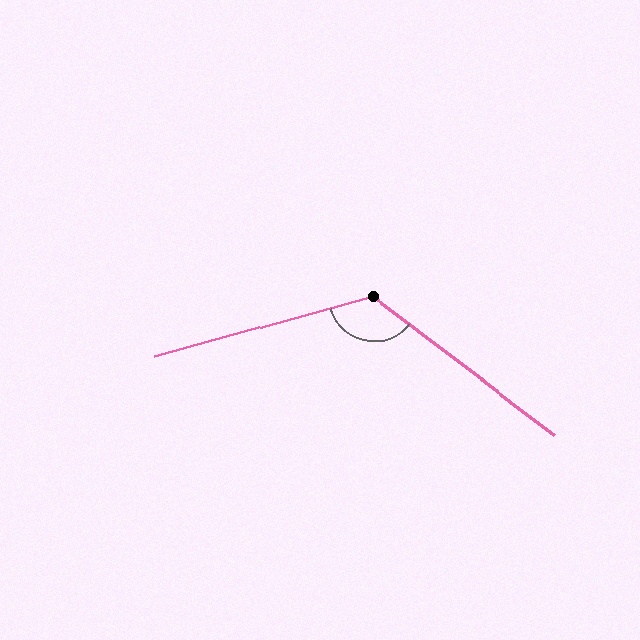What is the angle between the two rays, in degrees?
Approximately 128 degrees.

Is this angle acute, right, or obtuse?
It is obtuse.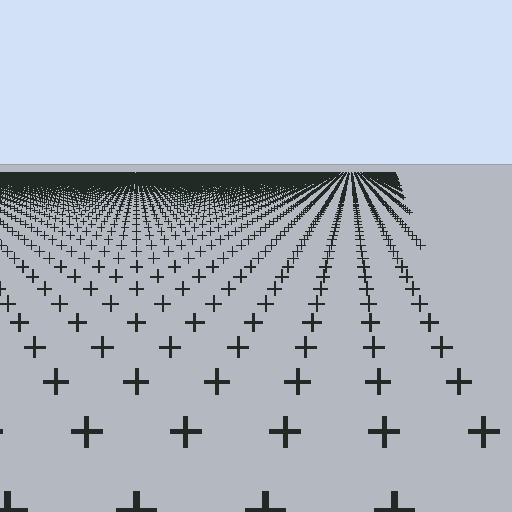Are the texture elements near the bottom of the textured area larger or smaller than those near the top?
Larger. Near the bottom, elements are closer to the viewer and appear at a bigger on-screen size.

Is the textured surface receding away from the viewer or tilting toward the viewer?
The surface is receding away from the viewer. Texture elements get smaller and denser toward the top.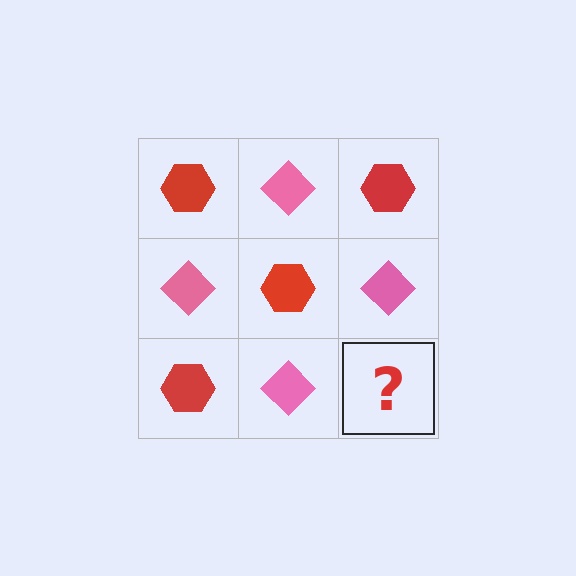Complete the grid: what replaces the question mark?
The question mark should be replaced with a red hexagon.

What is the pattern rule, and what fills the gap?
The rule is that it alternates red hexagon and pink diamond in a checkerboard pattern. The gap should be filled with a red hexagon.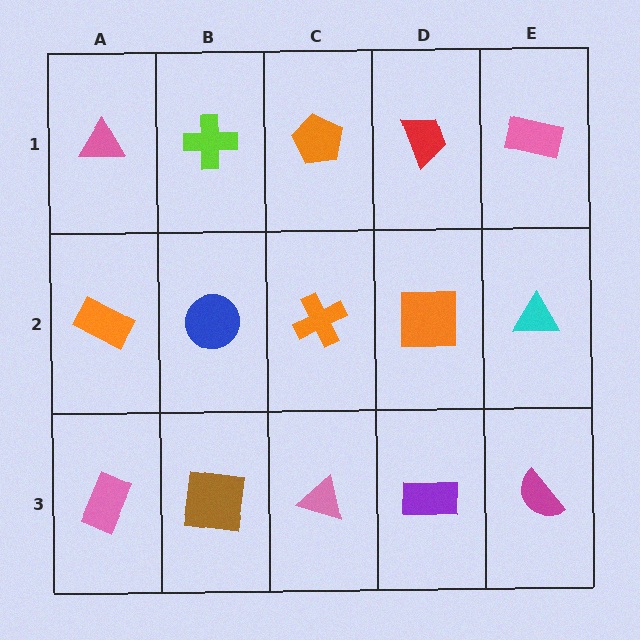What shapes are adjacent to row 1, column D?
An orange square (row 2, column D), an orange pentagon (row 1, column C), a pink rectangle (row 1, column E).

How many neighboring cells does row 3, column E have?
2.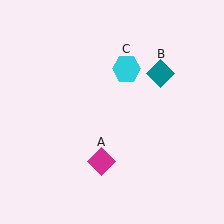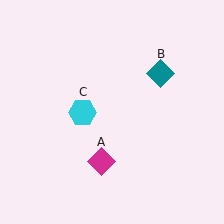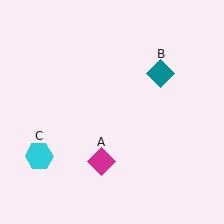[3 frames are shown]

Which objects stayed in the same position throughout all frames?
Magenta diamond (object A) and teal diamond (object B) remained stationary.